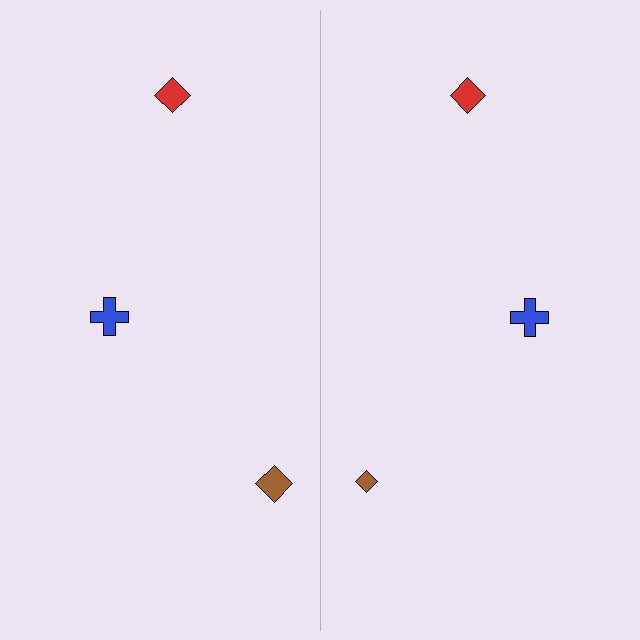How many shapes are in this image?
There are 6 shapes in this image.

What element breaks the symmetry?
The brown diamond on the right side has a different size than its mirror counterpart.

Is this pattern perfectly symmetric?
No, the pattern is not perfectly symmetric. The brown diamond on the right side has a different size than its mirror counterpart.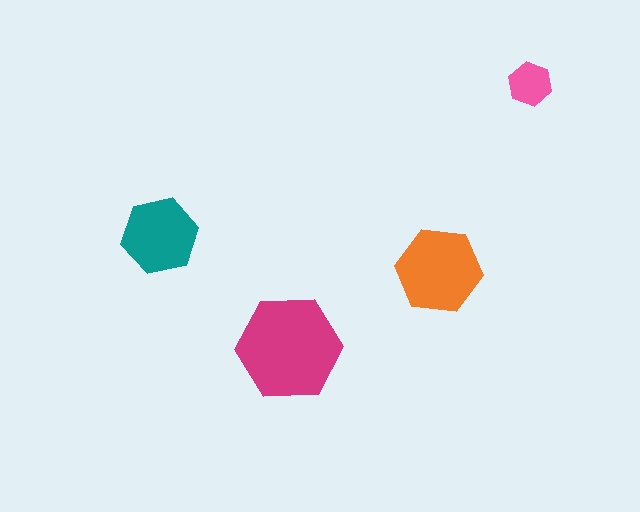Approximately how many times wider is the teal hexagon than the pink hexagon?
About 2 times wider.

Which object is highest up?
The pink hexagon is topmost.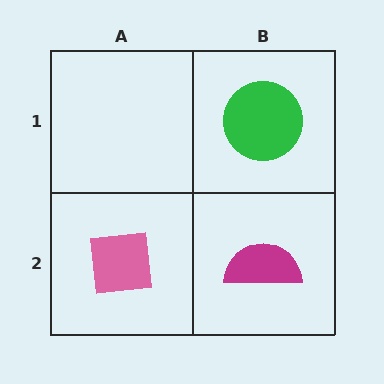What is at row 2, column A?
A pink square.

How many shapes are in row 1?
1 shape.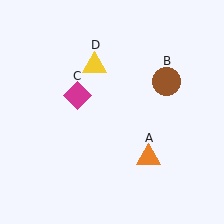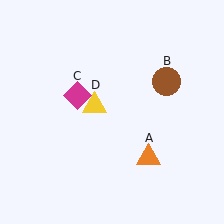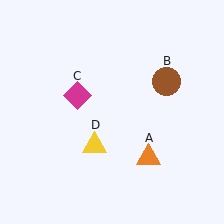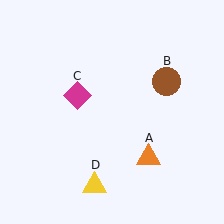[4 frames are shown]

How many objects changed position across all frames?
1 object changed position: yellow triangle (object D).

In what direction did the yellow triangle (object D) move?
The yellow triangle (object D) moved down.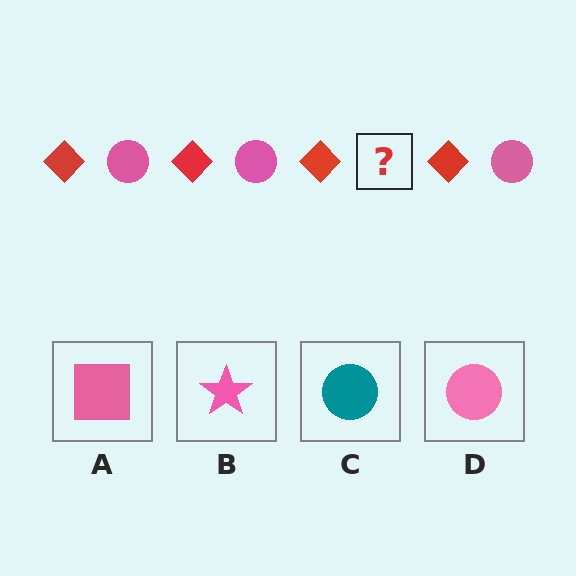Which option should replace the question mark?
Option D.